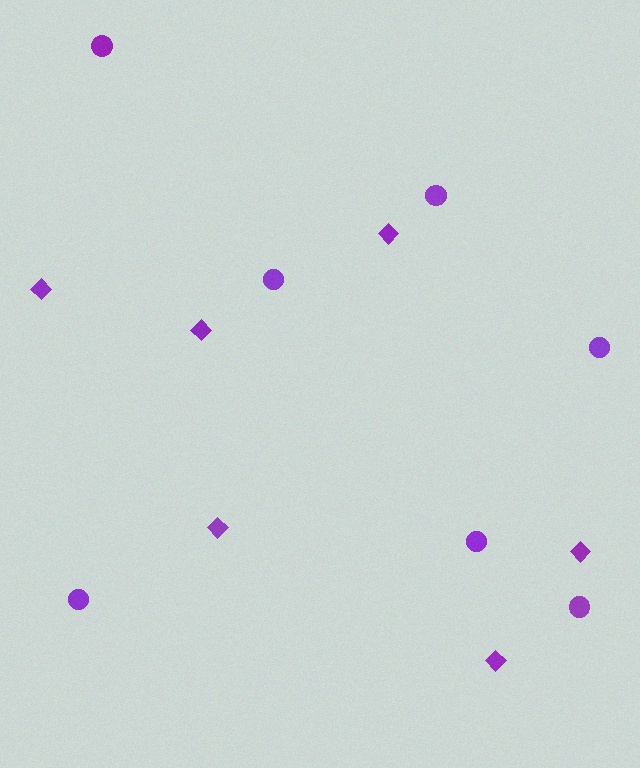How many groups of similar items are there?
There are 2 groups: one group of circles (7) and one group of diamonds (6).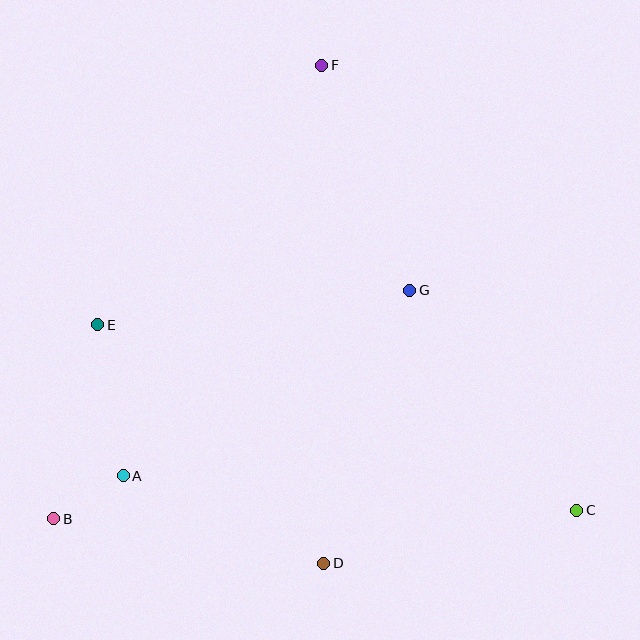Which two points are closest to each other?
Points A and B are closest to each other.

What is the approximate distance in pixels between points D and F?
The distance between D and F is approximately 498 pixels.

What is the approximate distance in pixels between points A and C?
The distance between A and C is approximately 455 pixels.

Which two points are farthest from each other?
Points B and F are farthest from each other.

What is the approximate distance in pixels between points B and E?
The distance between B and E is approximately 199 pixels.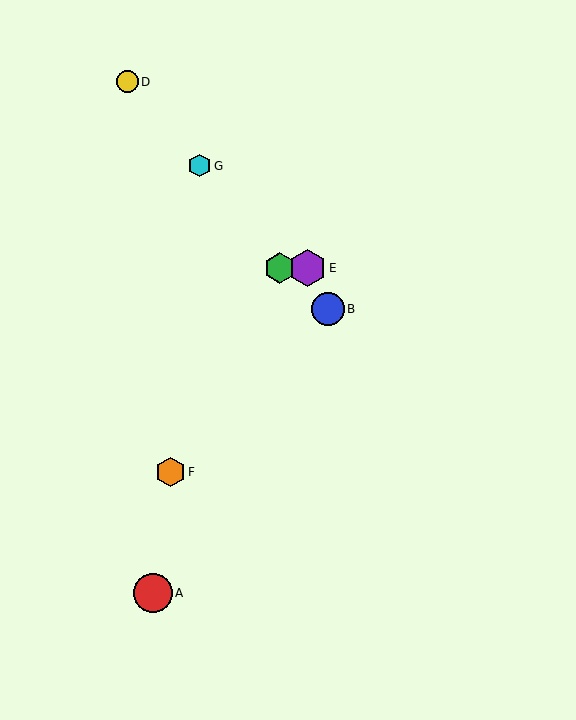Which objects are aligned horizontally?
Objects C, E are aligned horizontally.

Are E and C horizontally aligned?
Yes, both are at y≈268.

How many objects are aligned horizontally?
2 objects (C, E) are aligned horizontally.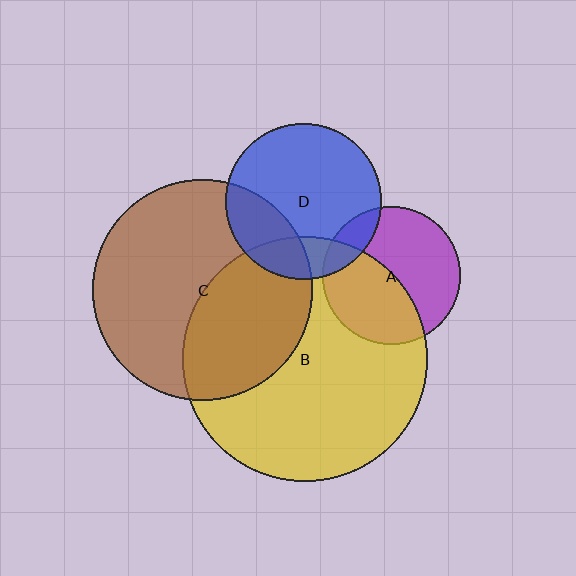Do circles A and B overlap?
Yes.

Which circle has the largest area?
Circle B (yellow).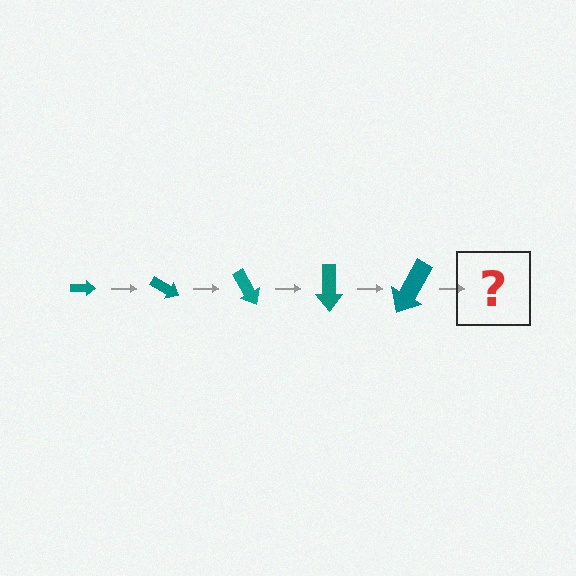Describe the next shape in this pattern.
It should be an arrow, larger than the previous one and rotated 150 degrees from the start.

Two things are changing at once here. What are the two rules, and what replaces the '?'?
The two rules are that the arrow grows larger each step and it rotates 30 degrees each step. The '?' should be an arrow, larger than the previous one and rotated 150 degrees from the start.